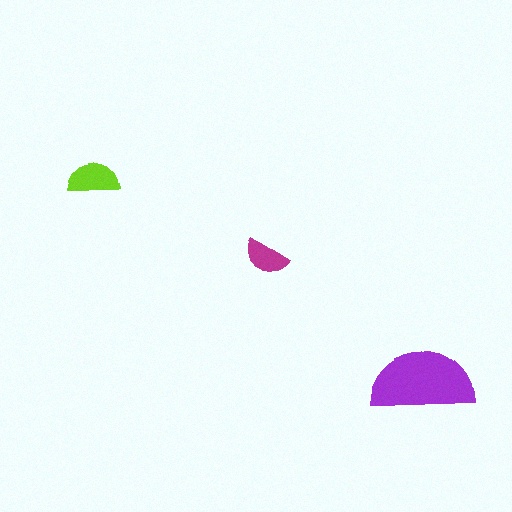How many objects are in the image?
There are 3 objects in the image.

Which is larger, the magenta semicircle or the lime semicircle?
The lime one.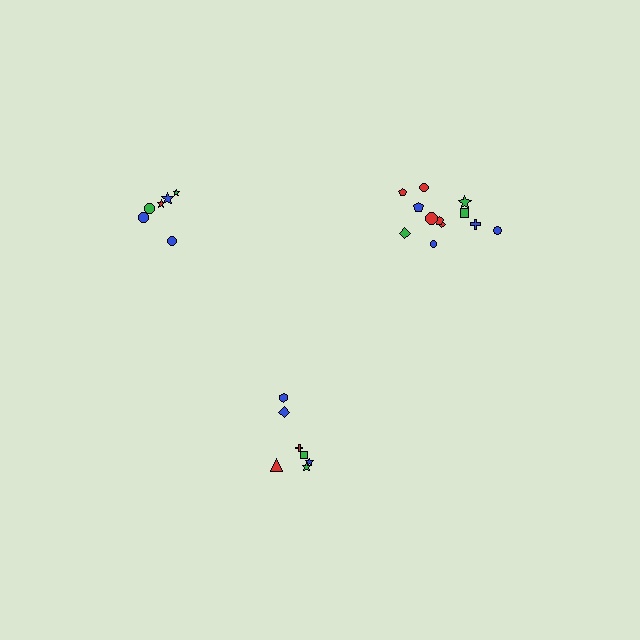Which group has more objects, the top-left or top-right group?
The top-right group.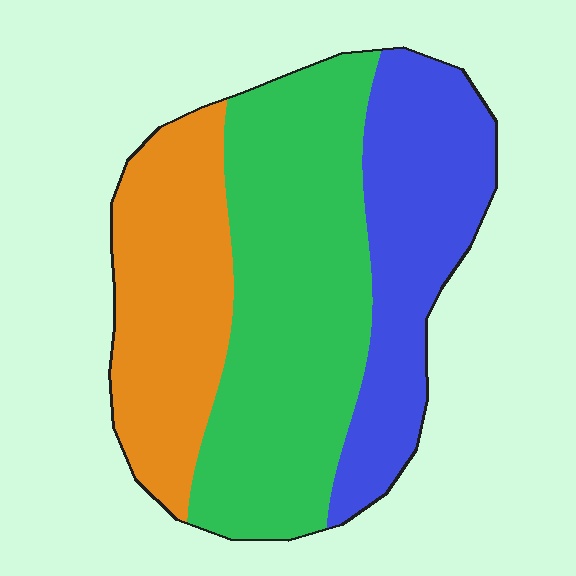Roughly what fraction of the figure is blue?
Blue covers about 30% of the figure.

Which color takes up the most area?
Green, at roughly 45%.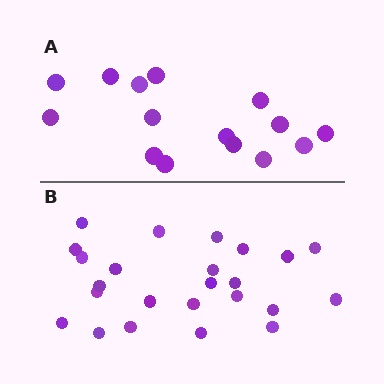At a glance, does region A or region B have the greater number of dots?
Region B (the bottom region) has more dots.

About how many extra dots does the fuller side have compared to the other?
Region B has roughly 8 or so more dots than region A.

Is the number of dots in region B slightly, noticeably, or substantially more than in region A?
Region B has substantially more. The ratio is roughly 1.6 to 1.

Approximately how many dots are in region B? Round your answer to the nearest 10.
About 20 dots. (The exact count is 24, which rounds to 20.)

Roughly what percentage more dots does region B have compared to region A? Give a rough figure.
About 60% more.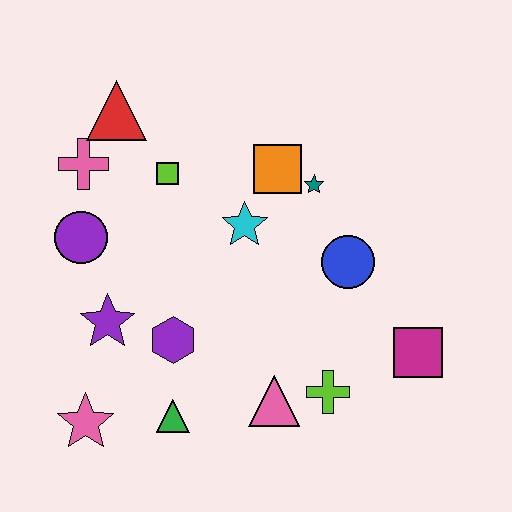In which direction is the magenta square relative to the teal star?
The magenta square is below the teal star.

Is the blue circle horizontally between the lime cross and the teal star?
No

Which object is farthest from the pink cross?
The magenta square is farthest from the pink cross.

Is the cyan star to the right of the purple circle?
Yes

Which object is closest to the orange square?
The teal star is closest to the orange square.